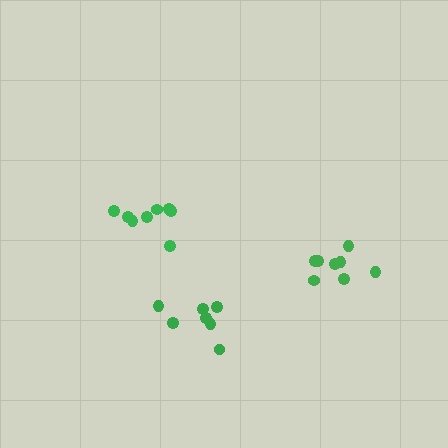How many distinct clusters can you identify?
There are 3 distinct clusters.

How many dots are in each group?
Group 1: 7 dots, Group 2: 8 dots, Group 3: 8 dots (23 total).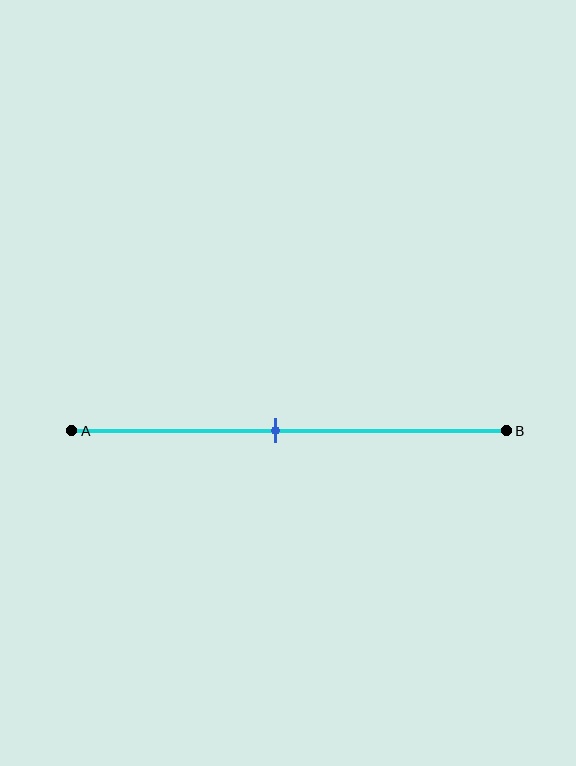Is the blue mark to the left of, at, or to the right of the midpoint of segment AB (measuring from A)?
The blue mark is to the left of the midpoint of segment AB.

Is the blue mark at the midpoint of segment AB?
No, the mark is at about 45% from A, not at the 50% midpoint.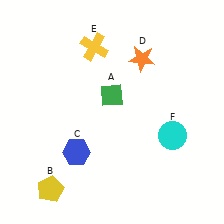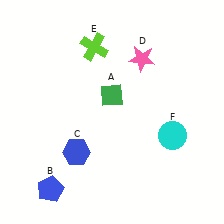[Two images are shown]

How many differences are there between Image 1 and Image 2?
There are 3 differences between the two images.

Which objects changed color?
B changed from yellow to blue. D changed from orange to pink. E changed from yellow to lime.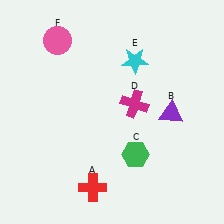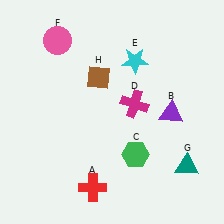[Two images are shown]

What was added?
A teal triangle (G), a brown diamond (H) were added in Image 2.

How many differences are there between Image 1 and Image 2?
There are 2 differences between the two images.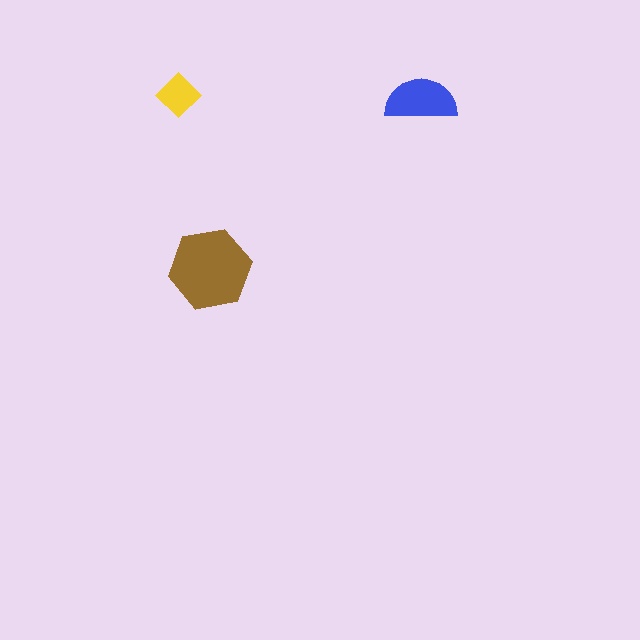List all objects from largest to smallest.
The brown hexagon, the blue semicircle, the yellow diamond.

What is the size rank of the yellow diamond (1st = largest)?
3rd.